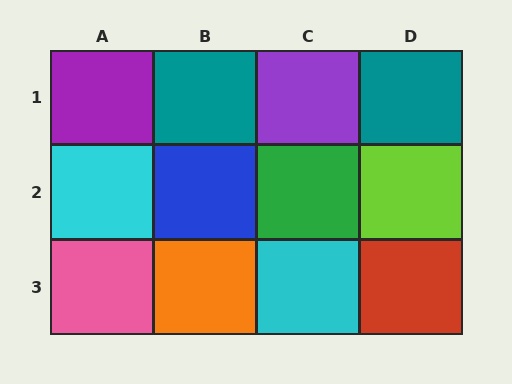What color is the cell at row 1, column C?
Purple.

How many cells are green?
1 cell is green.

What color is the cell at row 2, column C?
Green.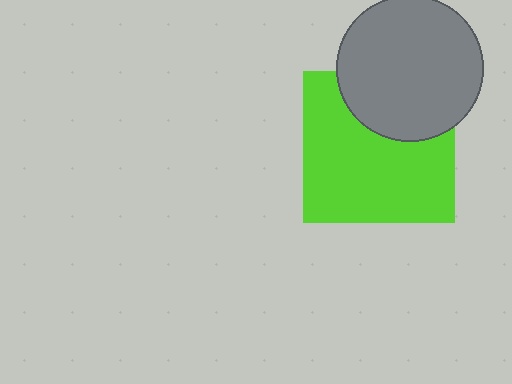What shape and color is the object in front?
The object in front is a gray circle.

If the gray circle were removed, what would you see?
You would see the complete lime square.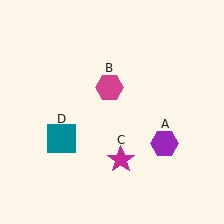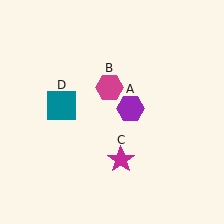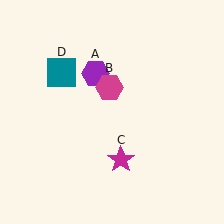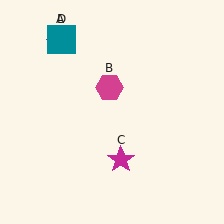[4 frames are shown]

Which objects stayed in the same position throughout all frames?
Magenta hexagon (object B) and magenta star (object C) remained stationary.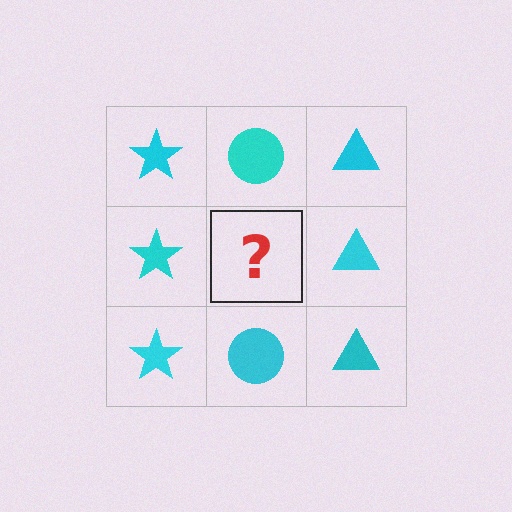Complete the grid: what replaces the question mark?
The question mark should be replaced with a cyan circle.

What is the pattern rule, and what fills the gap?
The rule is that each column has a consistent shape. The gap should be filled with a cyan circle.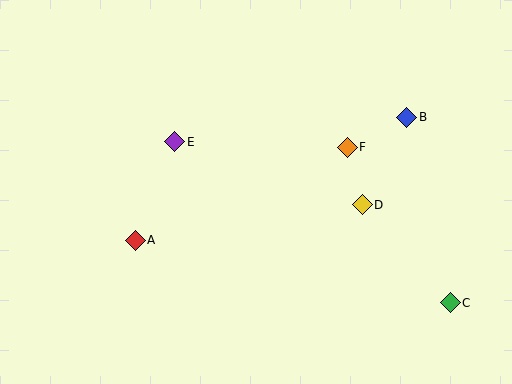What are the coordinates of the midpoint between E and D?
The midpoint between E and D is at (269, 173).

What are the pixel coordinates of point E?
Point E is at (175, 142).